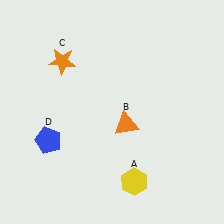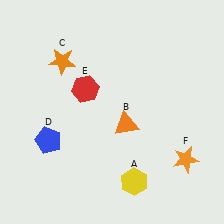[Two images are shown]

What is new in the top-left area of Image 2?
A red hexagon (E) was added in the top-left area of Image 2.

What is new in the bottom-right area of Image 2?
An orange star (F) was added in the bottom-right area of Image 2.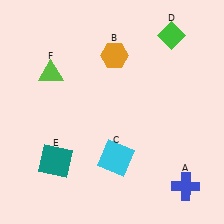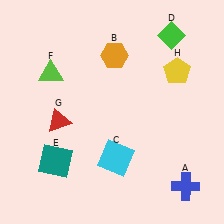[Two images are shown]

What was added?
A red triangle (G), a yellow pentagon (H) were added in Image 2.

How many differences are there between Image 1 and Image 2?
There are 2 differences between the two images.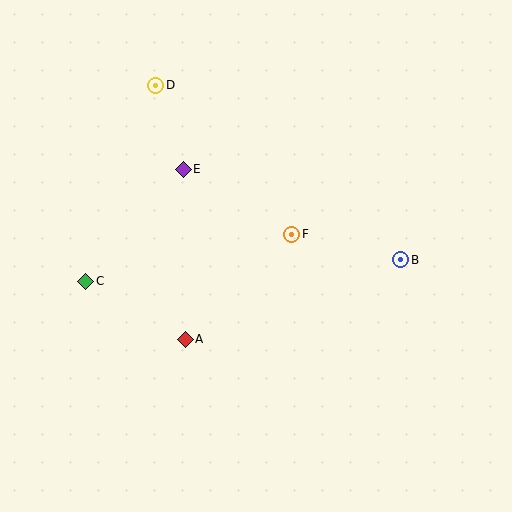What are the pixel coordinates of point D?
Point D is at (156, 85).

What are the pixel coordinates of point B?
Point B is at (401, 260).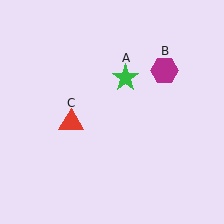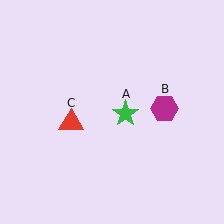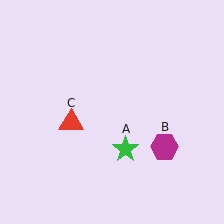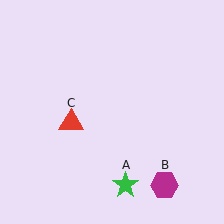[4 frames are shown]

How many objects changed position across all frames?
2 objects changed position: green star (object A), magenta hexagon (object B).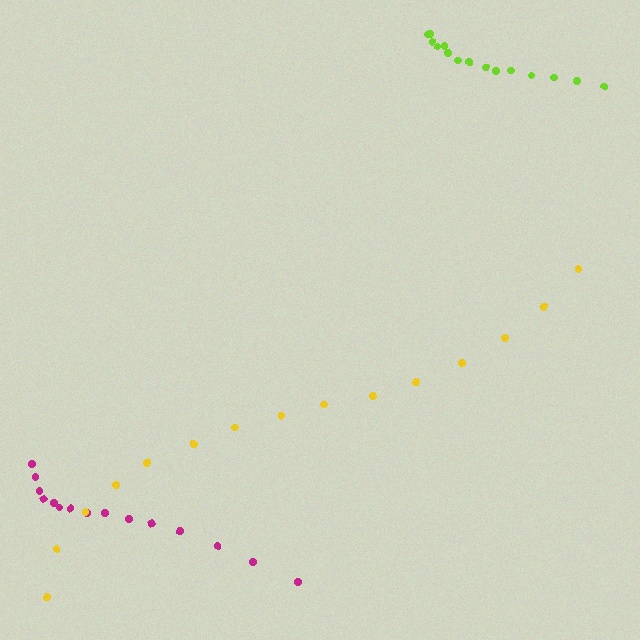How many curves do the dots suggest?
There are 3 distinct paths.